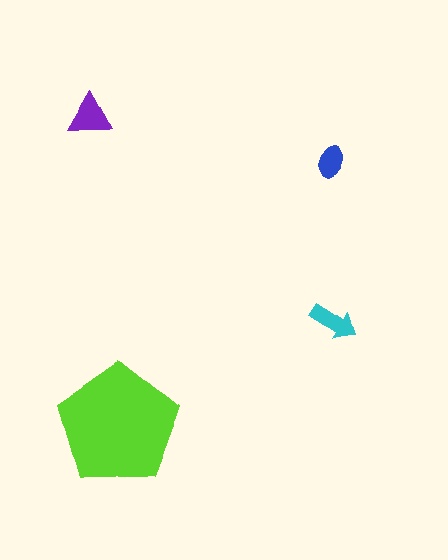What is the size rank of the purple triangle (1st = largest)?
2nd.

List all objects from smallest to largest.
The blue ellipse, the cyan arrow, the purple triangle, the lime pentagon.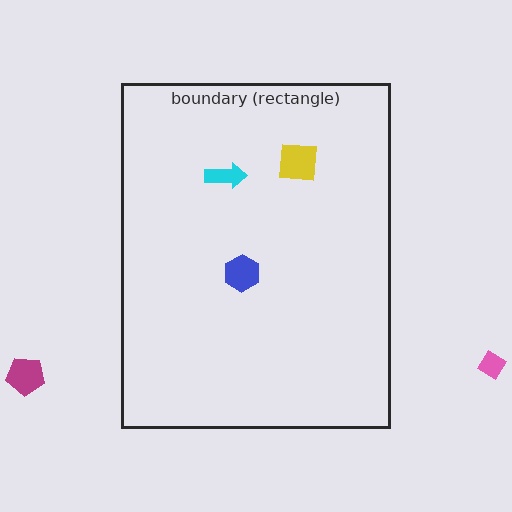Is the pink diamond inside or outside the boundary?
Outside.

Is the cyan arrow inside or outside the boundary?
Inside.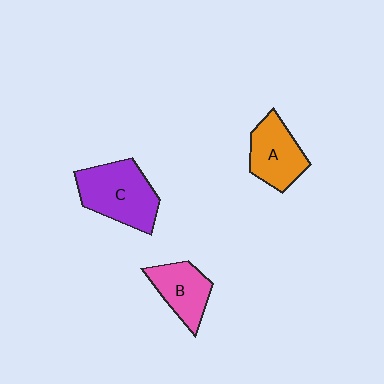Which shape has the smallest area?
Shape B (pink).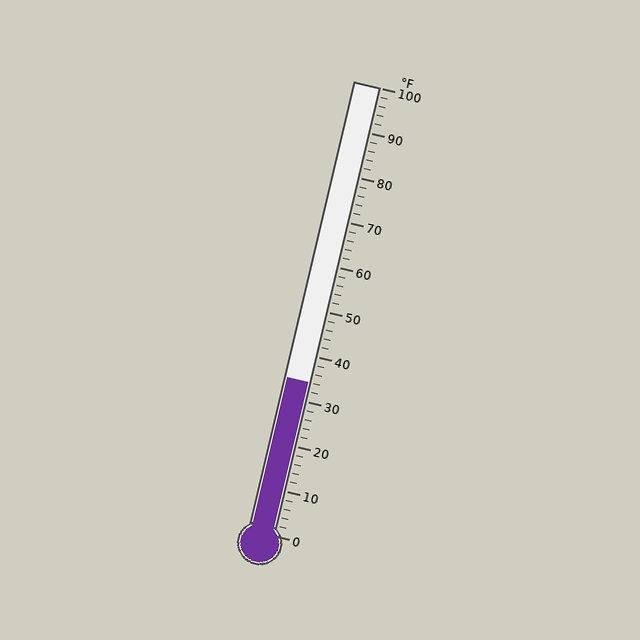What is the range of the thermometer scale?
The thermometer scale ranges from 0°F to 100°F.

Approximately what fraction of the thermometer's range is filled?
The thermometer is filled to approximately 35% of its range.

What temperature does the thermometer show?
The thermometer shows approximately 34°F.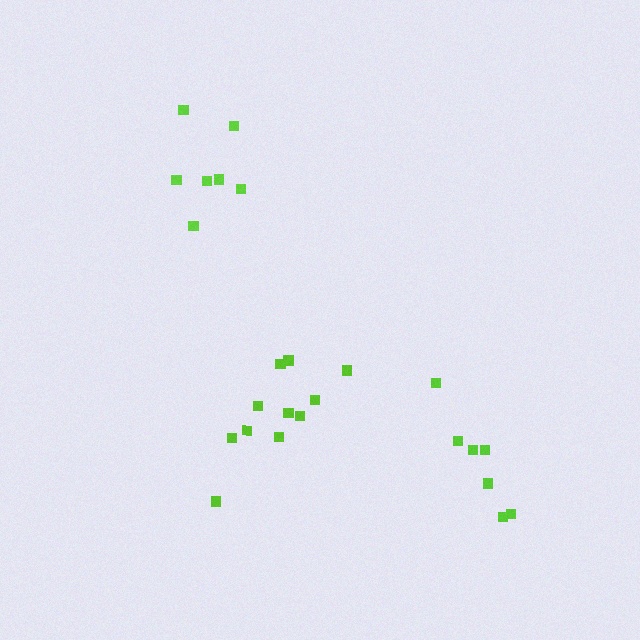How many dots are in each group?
Group 1: 11 dots, Group 2: 7 dots, Group 3: 7 dots (25 total).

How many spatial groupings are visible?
There are 3 spatial groupings.